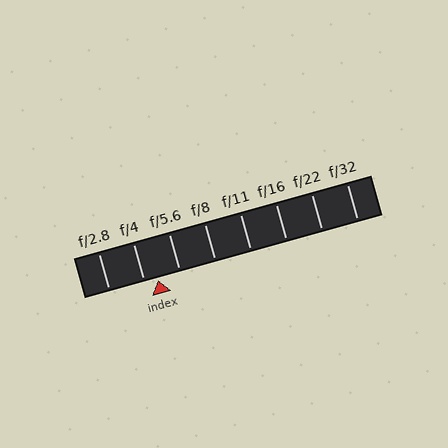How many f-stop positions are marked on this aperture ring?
There are 8 f-stop positions marked.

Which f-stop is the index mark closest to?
The index mark is closest to f/4.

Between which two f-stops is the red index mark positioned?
The index mark is between f/4 and f/5.6.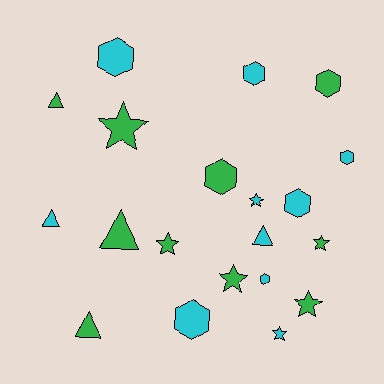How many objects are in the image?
There are 20 objects.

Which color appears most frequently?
Green, with 10 objects.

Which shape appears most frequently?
Hexagon, with 8 objects.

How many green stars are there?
There are 5 green stars.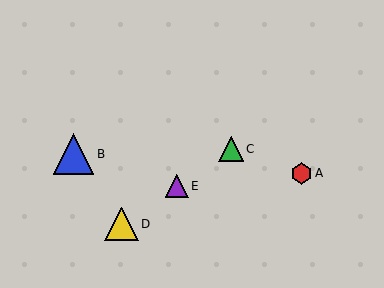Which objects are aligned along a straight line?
Objects C, D, E are aligned along a straight line.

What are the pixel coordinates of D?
Object D is at (121, 224).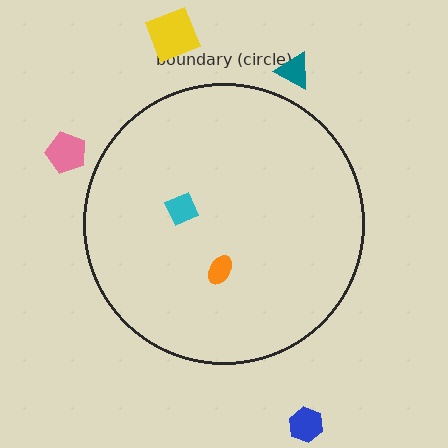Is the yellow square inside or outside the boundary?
Outside.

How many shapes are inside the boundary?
2 inside, 4 outside.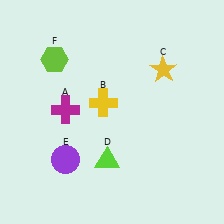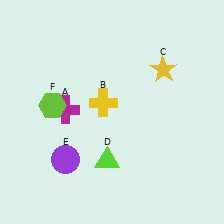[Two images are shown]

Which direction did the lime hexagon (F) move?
The lime hexagon (F) moved down.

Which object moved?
The lime hexagon (F) moved down.